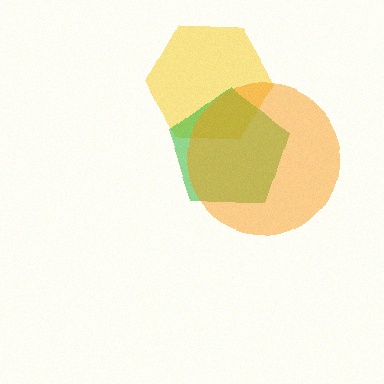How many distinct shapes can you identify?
There are 3 distinct shapes: a yellow hexagon, a green pentagon, an orange circle.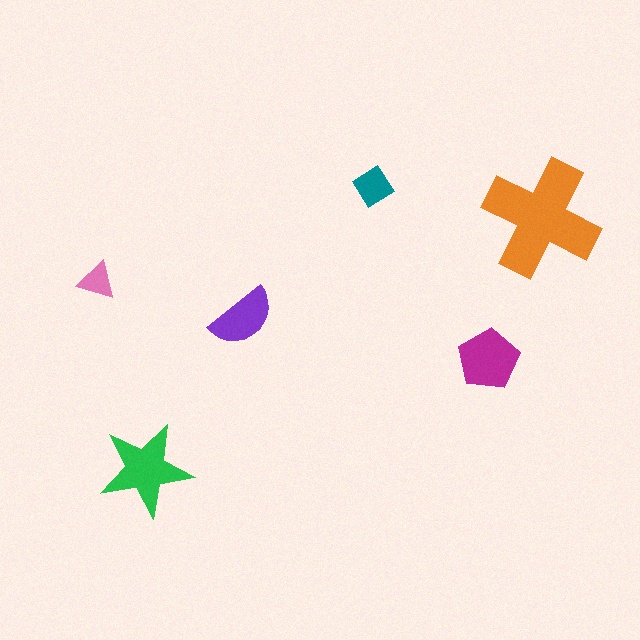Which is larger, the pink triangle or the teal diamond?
The teal diamond.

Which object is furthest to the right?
The orange cross is rightmost.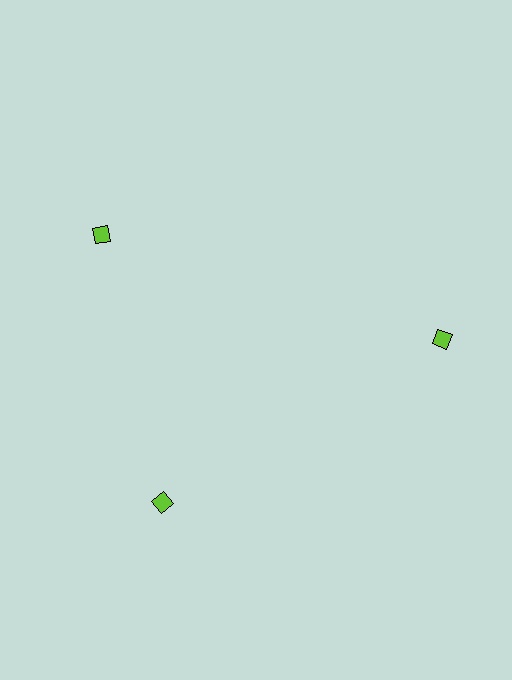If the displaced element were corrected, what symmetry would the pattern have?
It would have 3-fold rotational symmetry — the pattern would map onto itself every 120 degrees.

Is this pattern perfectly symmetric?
No. The 3 lime diamonds are arranged in a ring, but one element near the 11 o'clock position is rotated out of alignment along the ring, breaking the 3-fold rotational symmetry.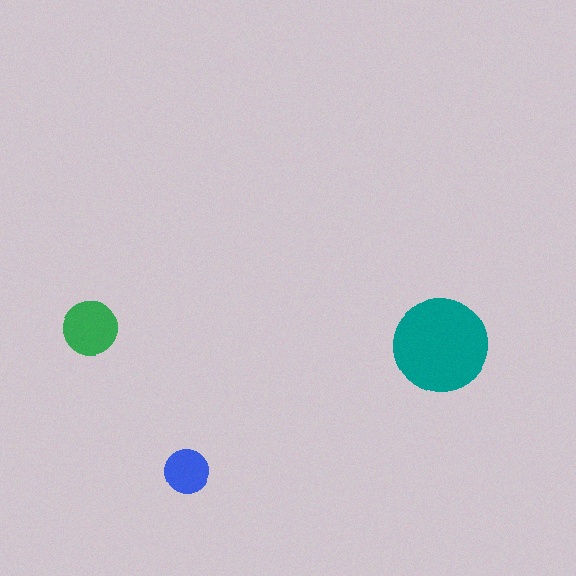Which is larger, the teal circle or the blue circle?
The teal one.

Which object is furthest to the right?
The teal circle is rightmost.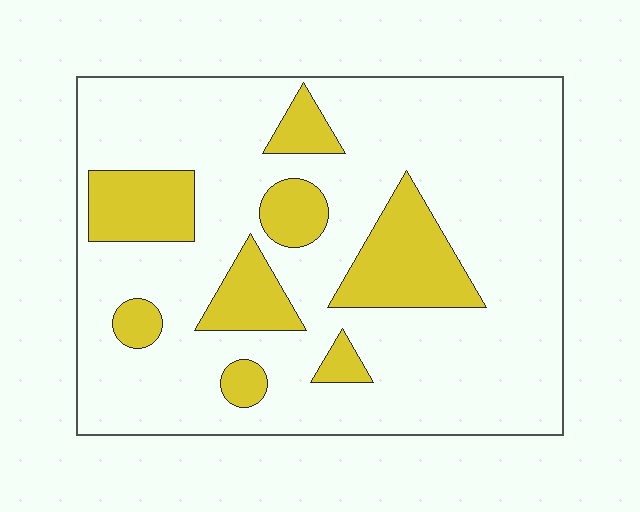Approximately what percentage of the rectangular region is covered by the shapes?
Approximately 20%.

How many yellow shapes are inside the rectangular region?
8.